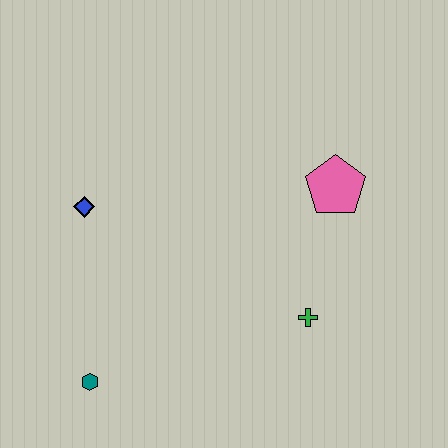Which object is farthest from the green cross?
The blue diamond is farthest from the green cross.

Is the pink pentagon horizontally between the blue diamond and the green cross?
No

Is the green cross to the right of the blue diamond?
Yes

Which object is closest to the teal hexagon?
The blue diamond is closest to the teal hexagon.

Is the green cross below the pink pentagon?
Yes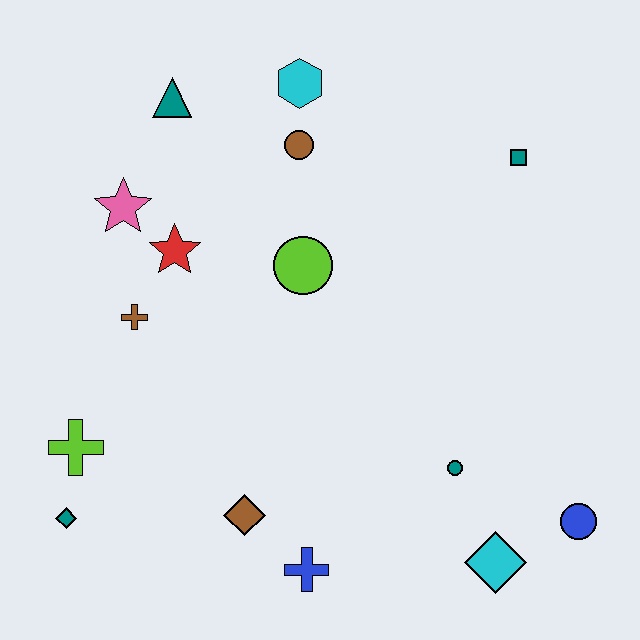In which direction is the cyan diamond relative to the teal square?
The cyan diamond is below the teal square.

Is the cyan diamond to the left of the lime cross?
No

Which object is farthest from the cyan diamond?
The teal triangle is farthest from the cyan diamond.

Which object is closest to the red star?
The pink star is closest to the red star.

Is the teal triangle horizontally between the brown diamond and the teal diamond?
Yes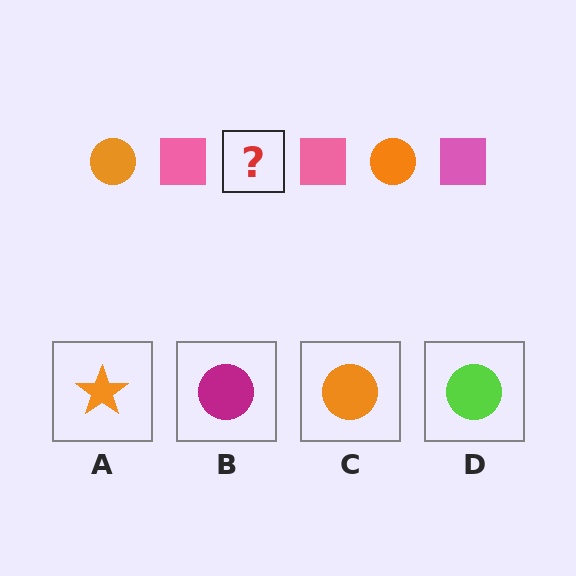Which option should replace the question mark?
Option C.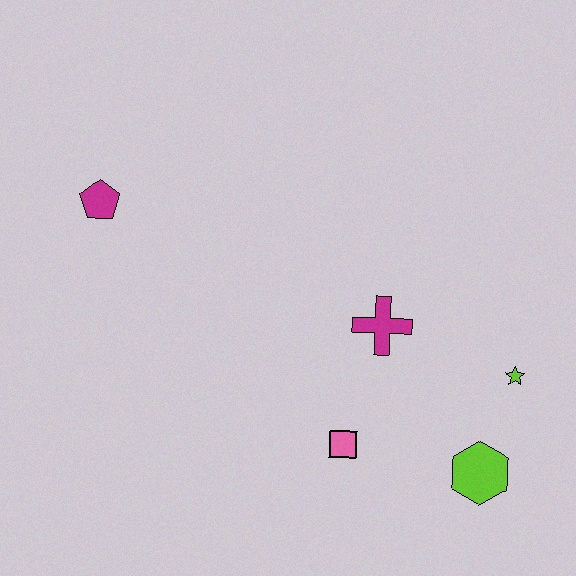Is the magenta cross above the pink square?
Yes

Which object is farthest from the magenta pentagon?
The lime hexagon is farthest from the magenta pentagon.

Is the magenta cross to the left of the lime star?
Yes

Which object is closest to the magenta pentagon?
The magenta cross is closest to the magenta pentagon.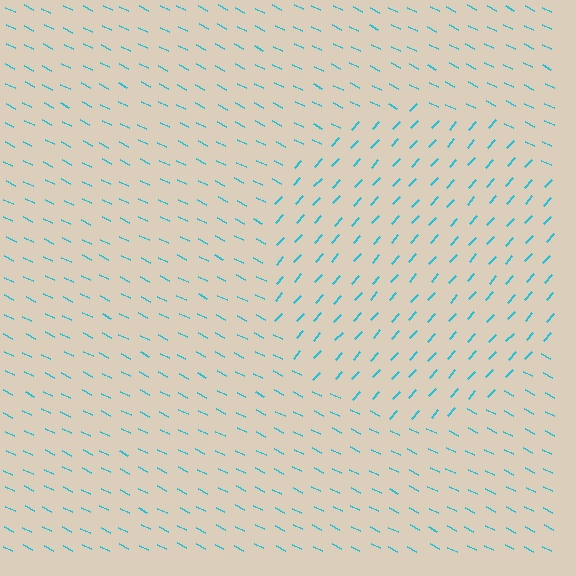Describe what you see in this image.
The image is filled with small cyan line segments. A circle region in the image has lines oriented differently from the surrounding lines, creating a visible texture boundary.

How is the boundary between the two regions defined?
The boundary is defined purely by a change in line orientation (approximately 74 degrees difference). All lines are the same color and thickness.